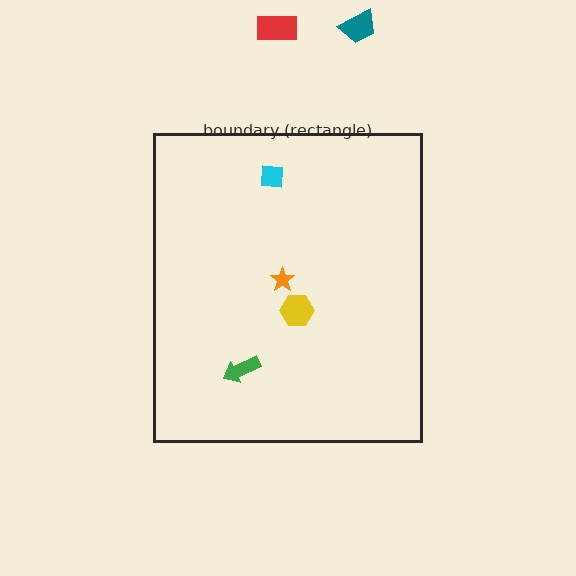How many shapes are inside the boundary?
4 inside, 2 outside.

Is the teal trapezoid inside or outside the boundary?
Outside.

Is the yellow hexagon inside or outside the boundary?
Inside.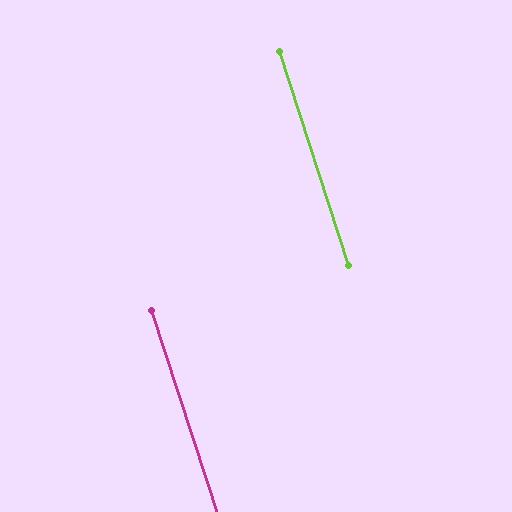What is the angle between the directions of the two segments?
Approximately 0 degrees.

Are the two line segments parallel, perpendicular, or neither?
Parallel — their directions differ by only 0.1°.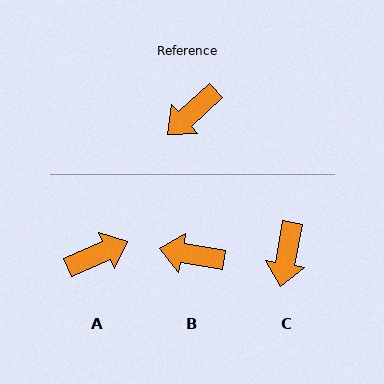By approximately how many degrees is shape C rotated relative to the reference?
Approximately 37 degrees counter-clockwise.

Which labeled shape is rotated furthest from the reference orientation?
A, about 161 degrees away.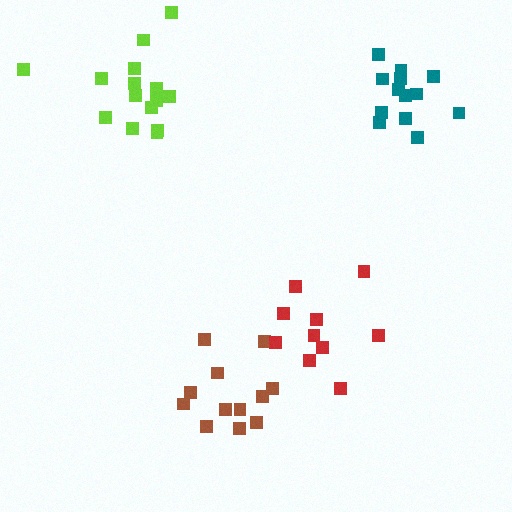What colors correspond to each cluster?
The clusters are colored: brown, teal, lime, red.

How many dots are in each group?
Group 1: 12 dots, Group 2: 13 dots, Group 3: 15 dots, Group 4: 10 dots (50 total).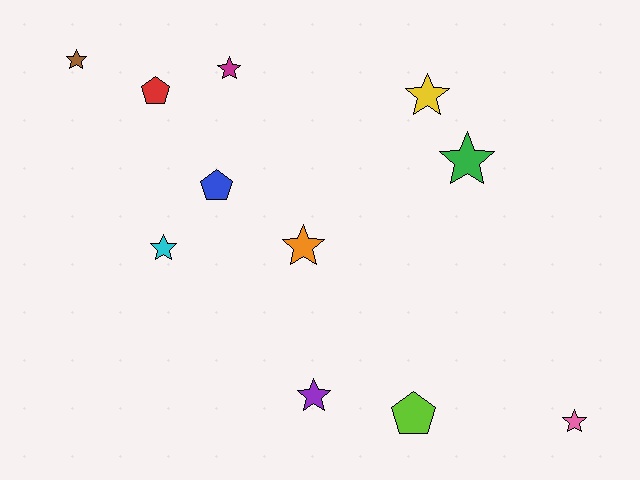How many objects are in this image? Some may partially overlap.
There are 11 objects.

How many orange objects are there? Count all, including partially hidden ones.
There is 1 orange object.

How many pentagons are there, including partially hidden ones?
There are 3 pentagons.